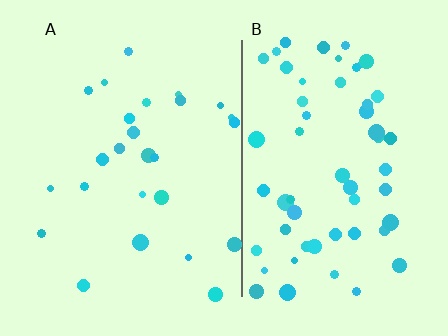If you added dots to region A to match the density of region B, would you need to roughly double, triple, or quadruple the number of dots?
Approximately double.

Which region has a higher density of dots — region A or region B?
B (the right).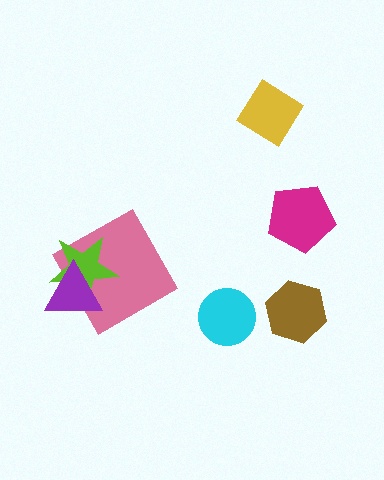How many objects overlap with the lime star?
2 objects overlap with the lime star.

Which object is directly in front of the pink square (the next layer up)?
The lime star is directly in front of the pink square.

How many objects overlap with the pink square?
2 objects overlap with the pink square.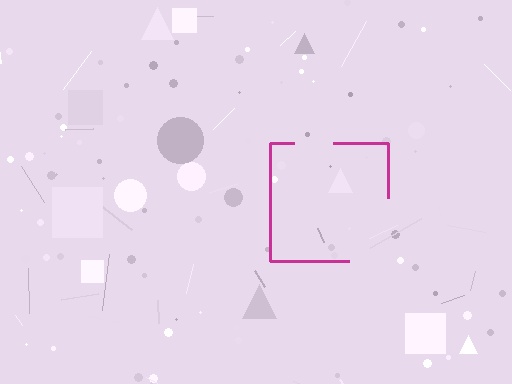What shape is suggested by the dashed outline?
The dashed outline suggests a square.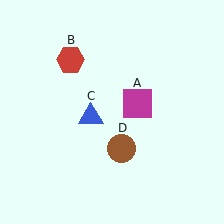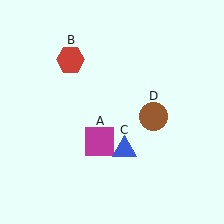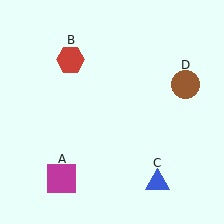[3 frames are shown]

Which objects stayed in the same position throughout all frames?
Red hexagon (object B) remained stationary.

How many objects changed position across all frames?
3 objects changed position: magenta square (object A), blue triangle (object C), brown circle (object D).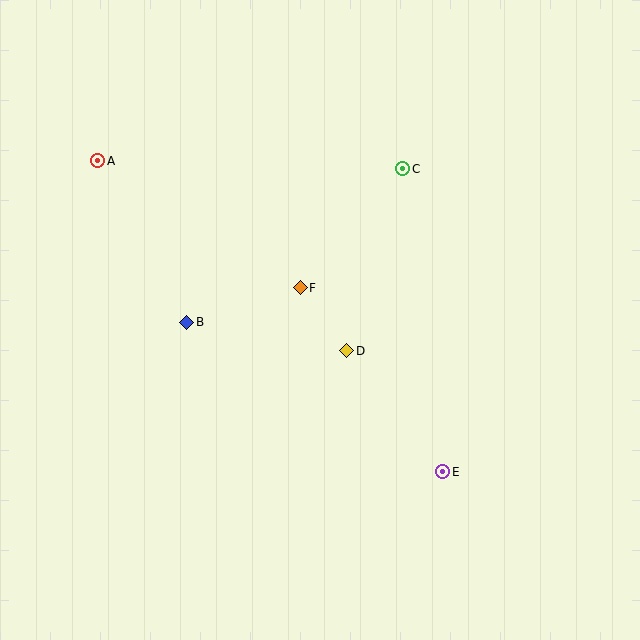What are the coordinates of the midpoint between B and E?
The midpoint between B and E is at (315, 397).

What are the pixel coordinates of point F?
Point F is at (300, 288).